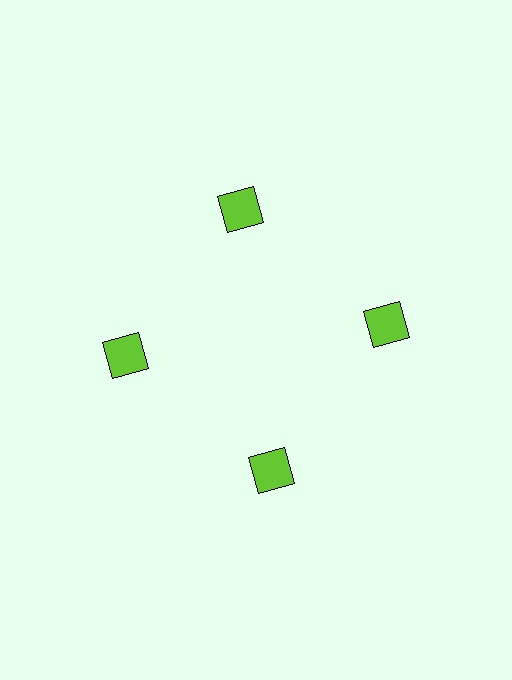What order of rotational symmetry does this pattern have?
This pattern has 4-fold rotational symmetry.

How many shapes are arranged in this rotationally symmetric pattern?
There are 4 shapes, arranged in 4 groups of 1.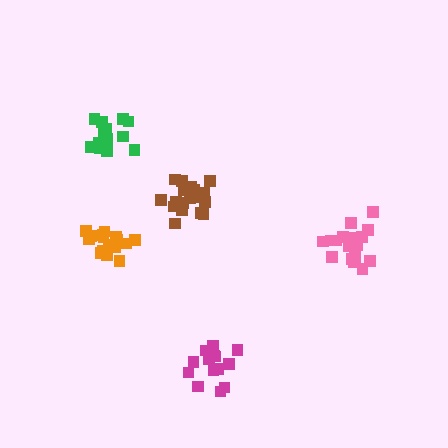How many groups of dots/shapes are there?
There are 5 groups.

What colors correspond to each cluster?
The clusters are colored: pink, magenta, brown, orange, green.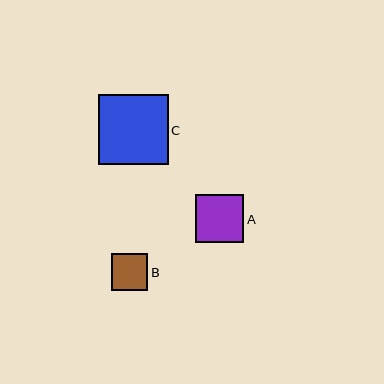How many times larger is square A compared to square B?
Square A is approximately 1.3 times the size of square B.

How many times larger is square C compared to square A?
Square C is approximately 1.4 times the size of square A.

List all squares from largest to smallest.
From largest to smallest: C, A, B.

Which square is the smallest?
Square B is the smallest with a size of approximately 36 pixels.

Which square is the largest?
Square C is the largest with a size of approximately 70 pixels.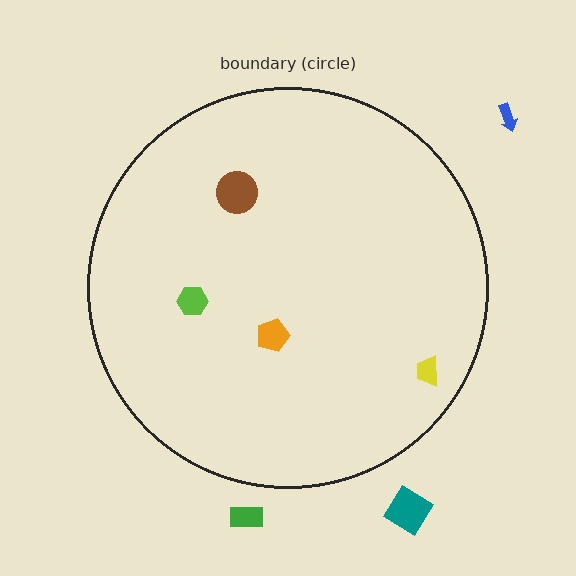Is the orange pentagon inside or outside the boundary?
Inside.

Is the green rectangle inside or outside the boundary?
Outside.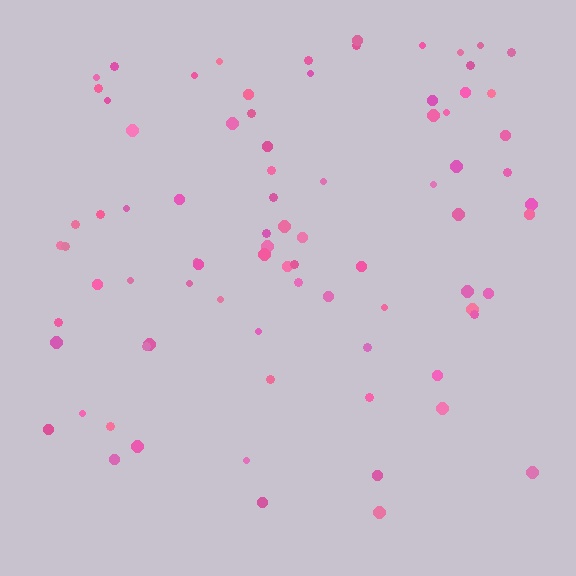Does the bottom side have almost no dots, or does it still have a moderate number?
Still a moderate number, just noticeably fewer than the top.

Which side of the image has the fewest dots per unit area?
The bottom.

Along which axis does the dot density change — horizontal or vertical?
Vertical.